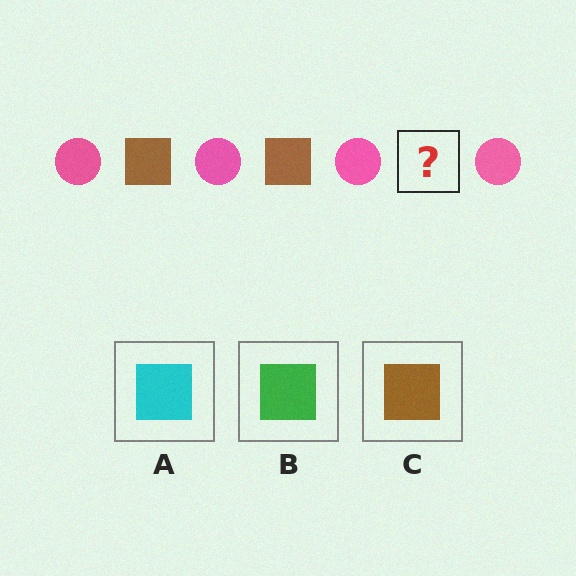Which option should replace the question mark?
Option C.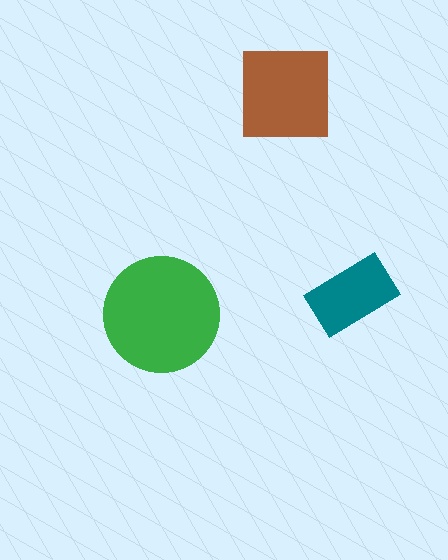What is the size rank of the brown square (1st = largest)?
2nd.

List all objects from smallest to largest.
The teal rectangle, the brown square, the green circle.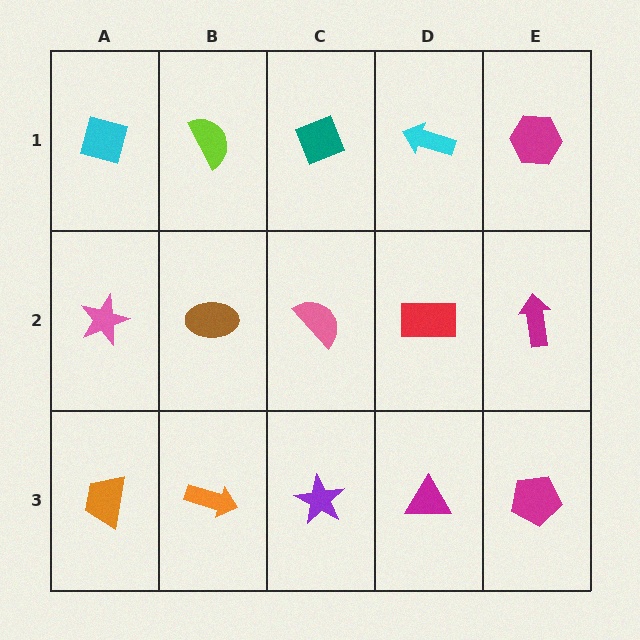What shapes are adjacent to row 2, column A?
A cyan square (row 1, column A), an orange trapezoid (row 3, column A), a brown ellipse (row 2, column B).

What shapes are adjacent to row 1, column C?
A pink semicircle (row 2, column C), a lime semicircle (row 1, column B), a cyan arrow (row 1, column D).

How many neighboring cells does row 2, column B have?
4.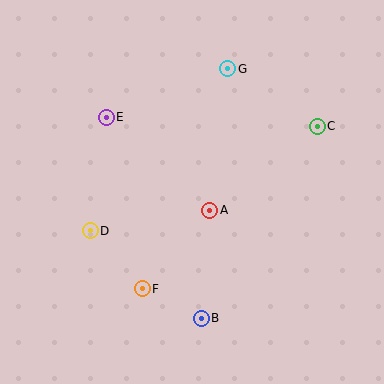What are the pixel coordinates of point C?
Point C is at (317, 126).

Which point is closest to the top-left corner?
Point E is closest to the top-left corner.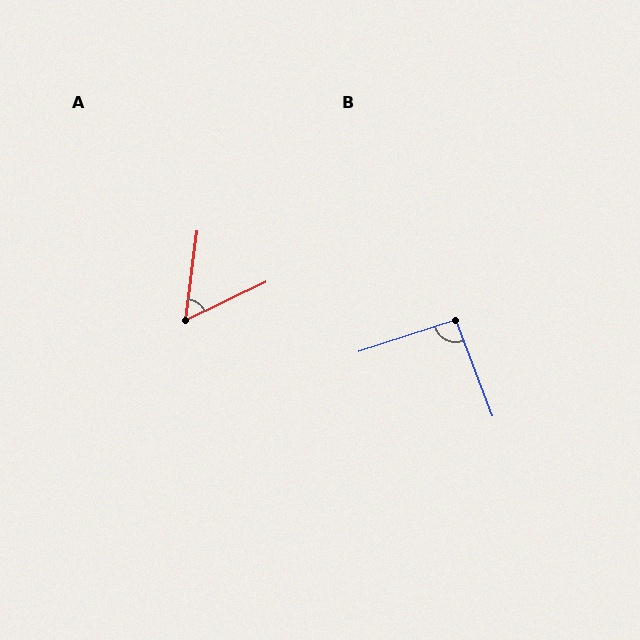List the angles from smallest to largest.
A (57°), B (93°).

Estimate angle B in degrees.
Approximately 93 degrees.